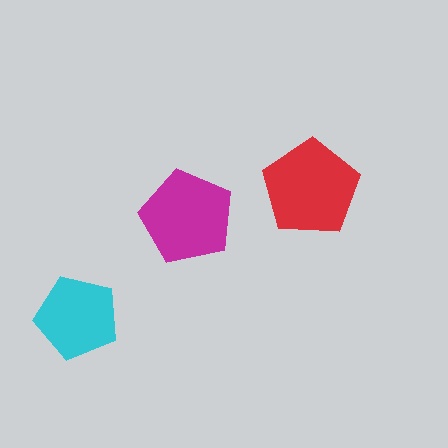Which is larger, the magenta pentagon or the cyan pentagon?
The magenta one.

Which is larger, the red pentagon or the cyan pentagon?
The red one.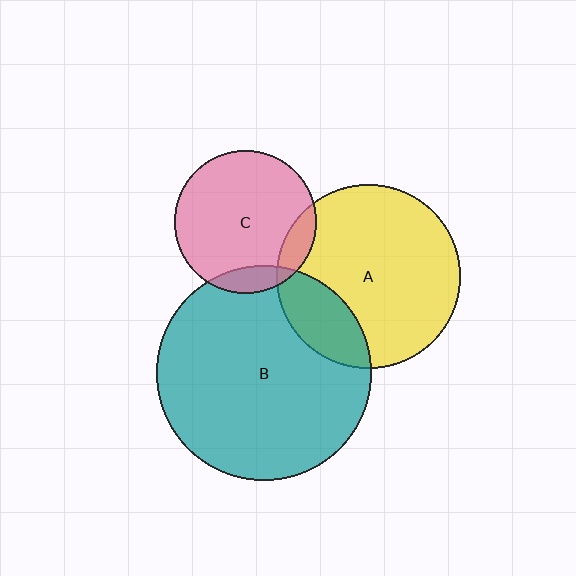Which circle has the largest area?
Circle B (teal).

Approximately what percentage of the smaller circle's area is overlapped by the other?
Approximately 20%.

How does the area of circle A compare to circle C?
Approximately 1.7 times.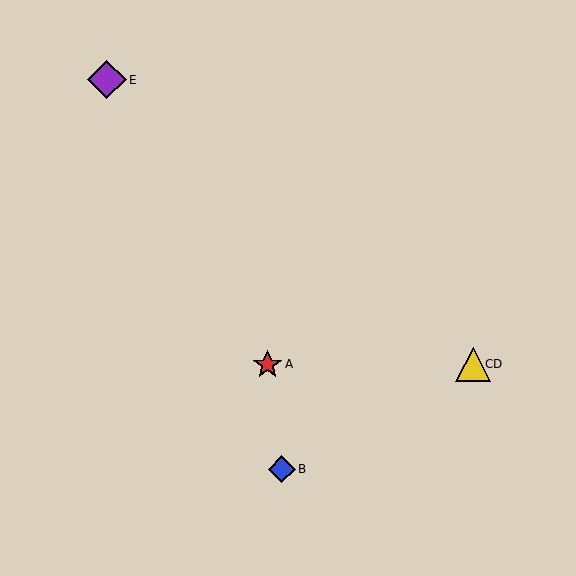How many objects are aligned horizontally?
3 objects (A, C, D) are aligned horizontally.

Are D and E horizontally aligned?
No, D is at y≈365 and E is at y≈80.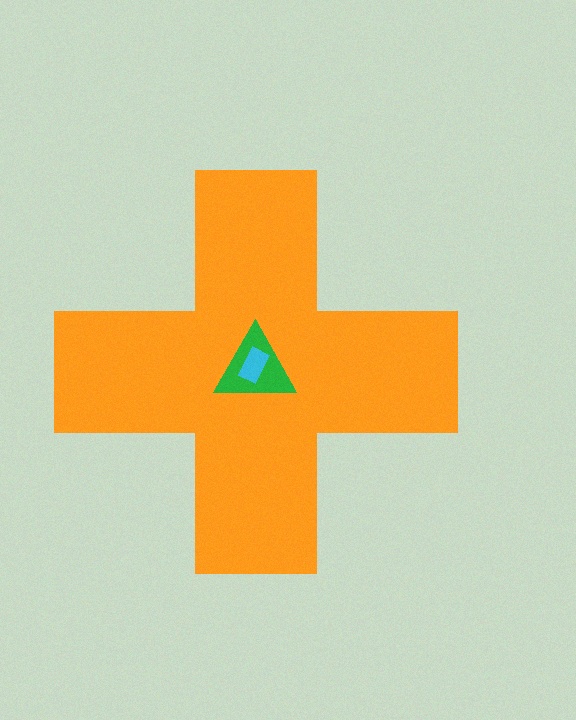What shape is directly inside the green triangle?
The cyan rectangle.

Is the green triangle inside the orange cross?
Yes.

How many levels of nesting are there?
3.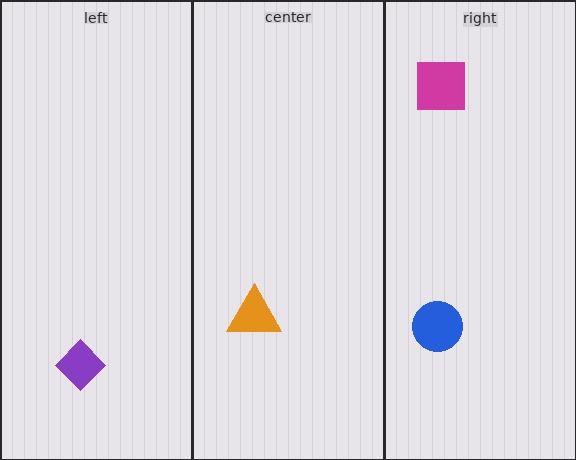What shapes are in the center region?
The orange triangle.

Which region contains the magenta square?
The right region.